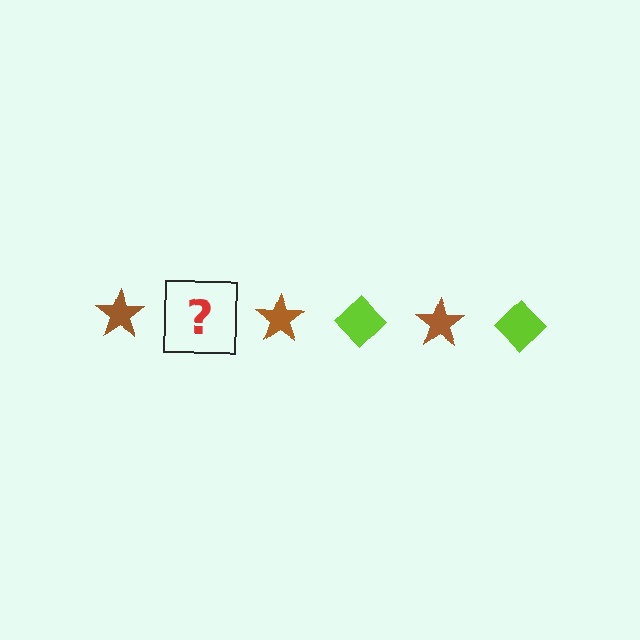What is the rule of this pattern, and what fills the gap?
The rule is that the pattern alternates between brown star and lime diamond. The gap should be filled with a lime diamond.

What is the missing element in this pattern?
The missing element is a lime diamond.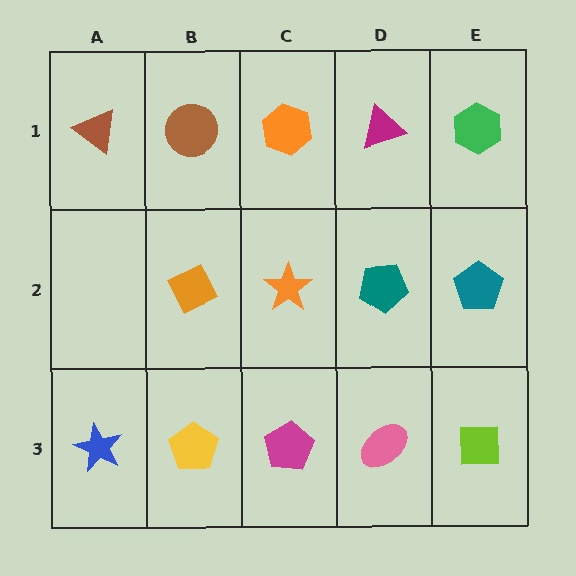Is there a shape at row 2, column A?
No, that cell is empty.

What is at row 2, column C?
An orange star.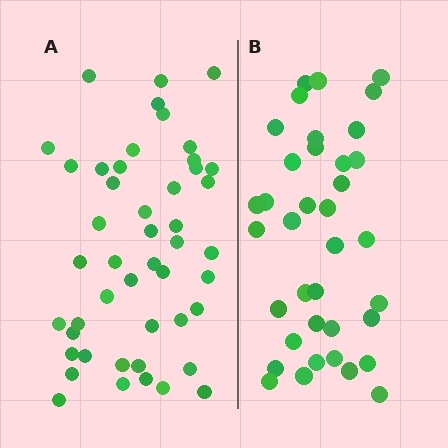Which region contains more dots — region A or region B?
Region A (the left region) has more dots.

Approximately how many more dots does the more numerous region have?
Region A has roughly 10 or so more dots than region B.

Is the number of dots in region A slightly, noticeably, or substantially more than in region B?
Region A has noticeably more, but not dramatically so. The ratio is roughly 1.3 to 1.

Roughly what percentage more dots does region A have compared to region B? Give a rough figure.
About 25% more.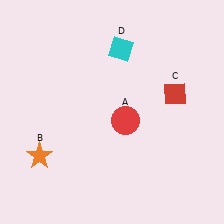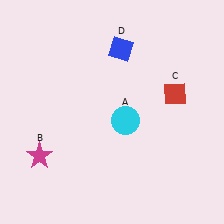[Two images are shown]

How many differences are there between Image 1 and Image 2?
There are 3 differences between the two images.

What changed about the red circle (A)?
In Image 1, A is red. In Image 2, it changed to cyan.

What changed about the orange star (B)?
In Image 1, B is orange. In Image 2, it changed to magenta.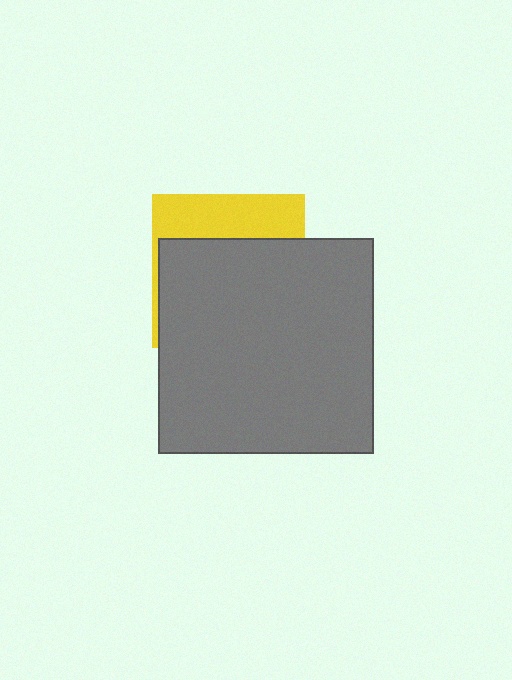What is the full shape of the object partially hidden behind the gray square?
The partially hidden object is a yellow square.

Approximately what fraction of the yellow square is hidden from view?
Roughly 69% of the yellow square is hidden behind the gray square.